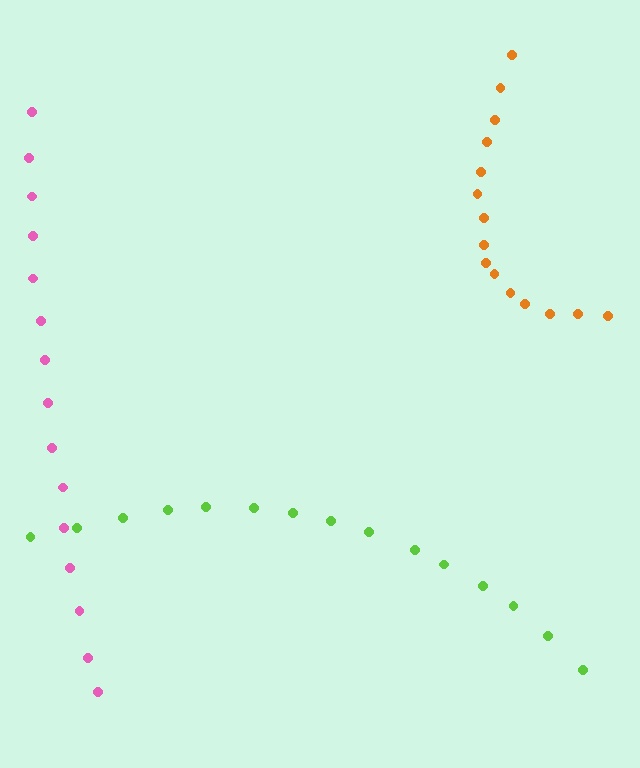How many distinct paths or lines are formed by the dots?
There are 3 distinct paths.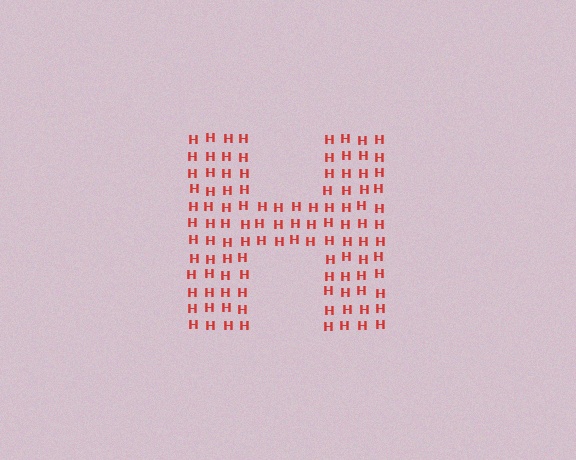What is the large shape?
The large shape is the letter H.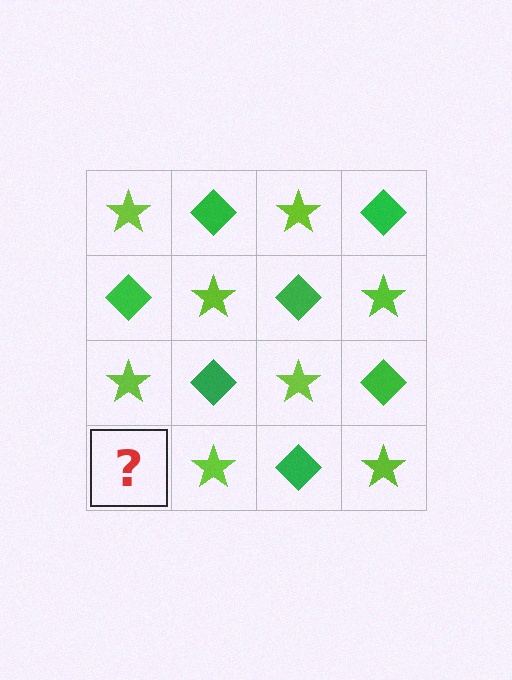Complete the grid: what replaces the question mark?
The question mark should be replaced with a green diamond.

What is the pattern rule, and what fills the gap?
The rule is that it alternates lime star and green diamond in a checkerboard pattern. The gap should be filled with a green diamond.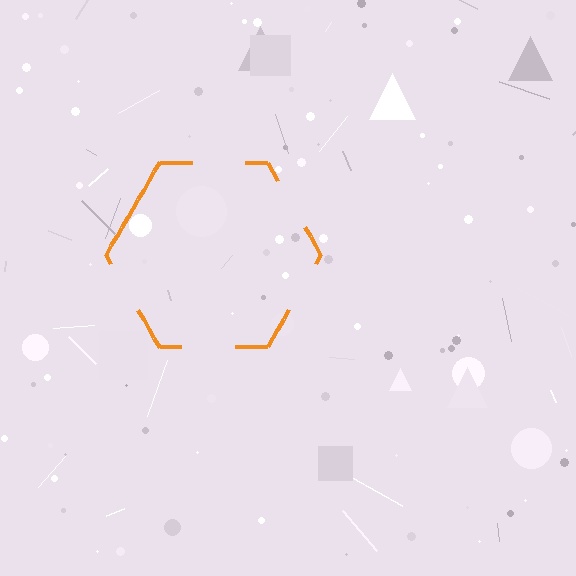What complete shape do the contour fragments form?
The contour fragments form a hexagon.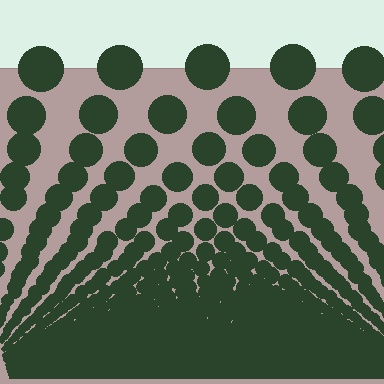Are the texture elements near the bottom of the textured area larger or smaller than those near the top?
Smaller. The gradient is inverted — elements near the bottom are smaller and denser.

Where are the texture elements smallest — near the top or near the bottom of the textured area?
Near the bottom.